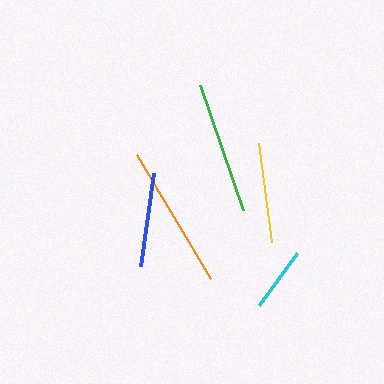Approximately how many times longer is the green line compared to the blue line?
The green line is approximately 1.4 times the length of the blue line.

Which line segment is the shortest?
The cyan line is the shortest at approximately 64 pixels.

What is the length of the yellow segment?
The yellow segment is approximately 100 pixels long.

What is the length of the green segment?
The green segment is approximately 132 pixels long.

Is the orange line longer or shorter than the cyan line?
The orange line is longer than the cyan line.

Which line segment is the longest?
The orange line is the longest at approximately 145 pixels.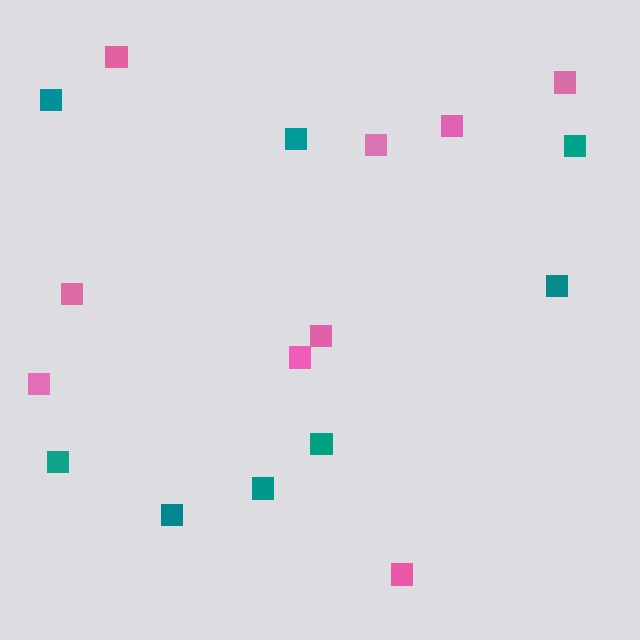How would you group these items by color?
There are 2 groups: one group of teal squares (8) and one group of pink squares (9).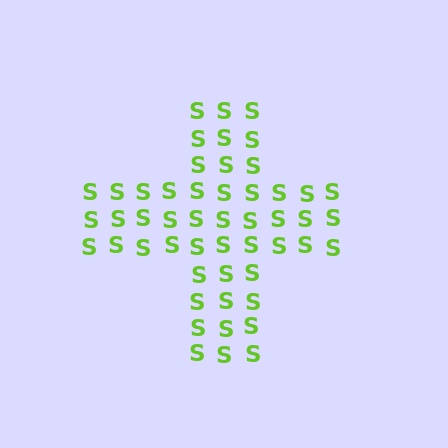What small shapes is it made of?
It is made of small letter S's.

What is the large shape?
The large shape is a cross.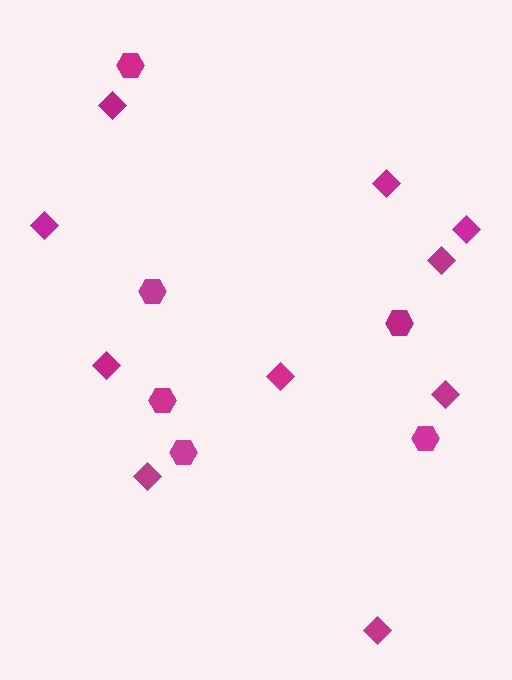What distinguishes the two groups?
There are 2 groups: one group of diamonds (10) and one group of hexagons (6).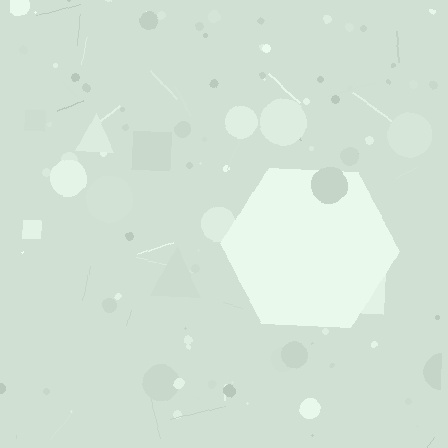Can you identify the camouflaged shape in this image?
The camouflaged shape is a hexagon.